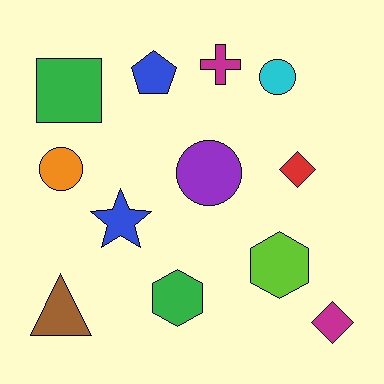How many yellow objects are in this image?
There are no yellow objects.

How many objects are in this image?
There are 12 objects.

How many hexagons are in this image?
There are 2 hexagons.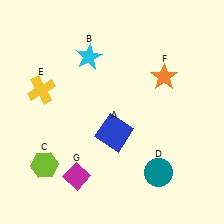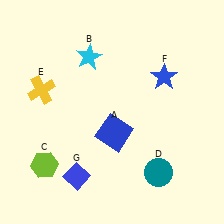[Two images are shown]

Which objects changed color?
F changed from orange to blue. G changed from magenta to blue.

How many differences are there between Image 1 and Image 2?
There are 2 differences between the two images.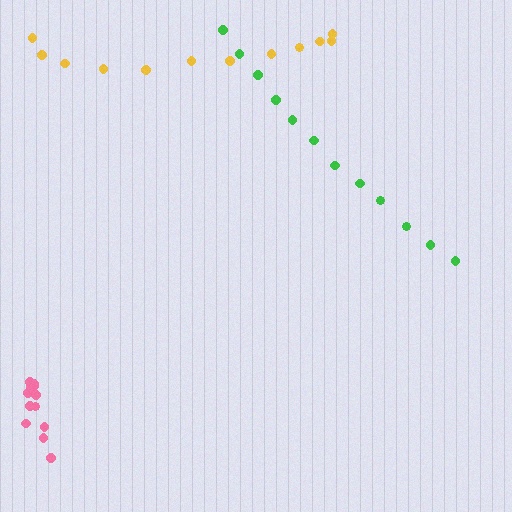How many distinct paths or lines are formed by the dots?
There are 3 distinct paths.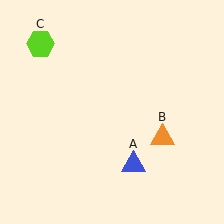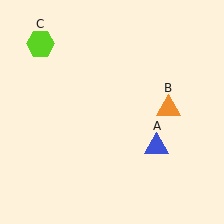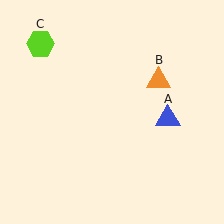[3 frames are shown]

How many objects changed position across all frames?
2 objects changed position: blue triangle (object A), orange triangle (object B).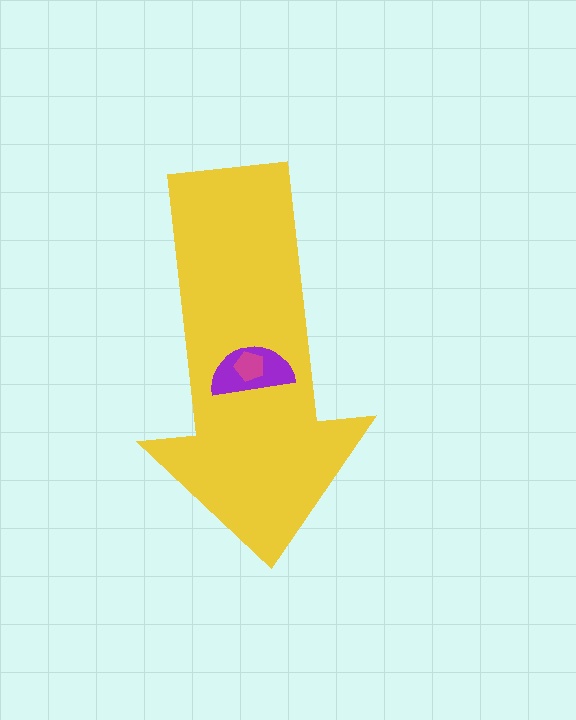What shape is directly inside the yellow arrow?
The purple semicircle.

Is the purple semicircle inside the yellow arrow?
Yes.